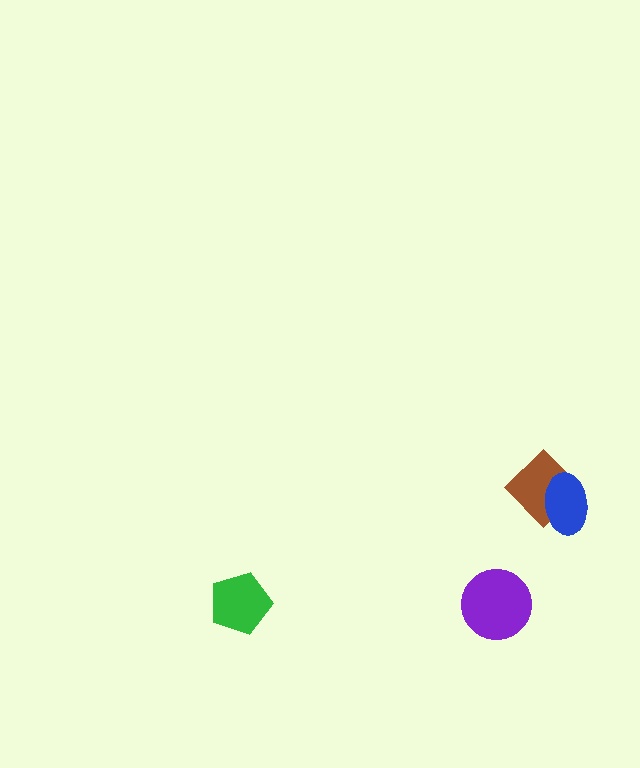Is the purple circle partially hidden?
No, no other shape covers it.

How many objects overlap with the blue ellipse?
1 object overlaps with the blue ellipse.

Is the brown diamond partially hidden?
Yes, it is partially covered by another shape.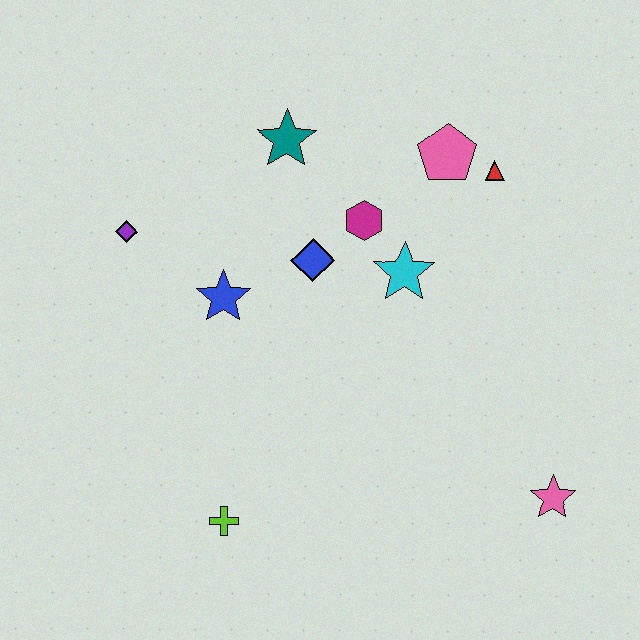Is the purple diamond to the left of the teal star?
Yes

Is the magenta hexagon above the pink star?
Yes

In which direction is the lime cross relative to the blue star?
The lime cross is below the blue star.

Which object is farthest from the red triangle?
The lime cross is farthest from the red triangle.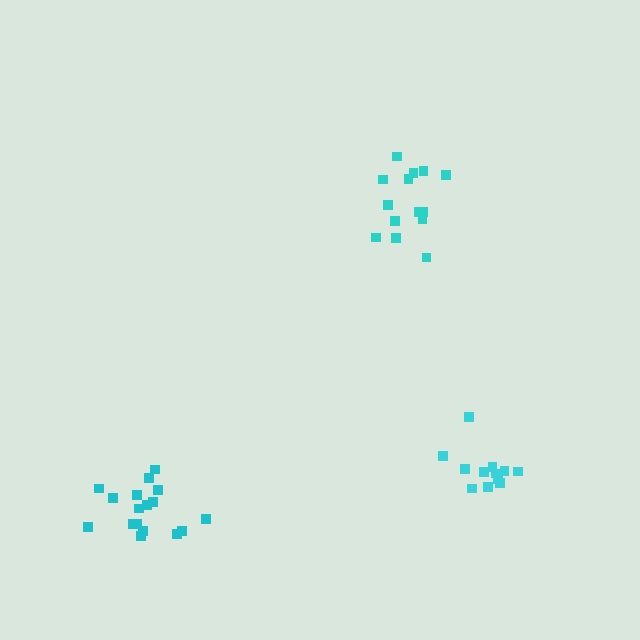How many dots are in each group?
Group 1: 17 dots, Group 2: 14 dots, Group 3: 12 dots (43 total).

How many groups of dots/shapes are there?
There are 3 groups.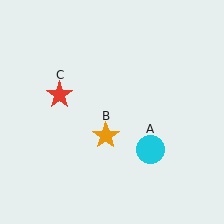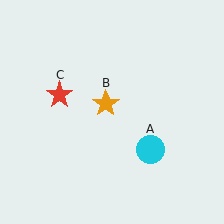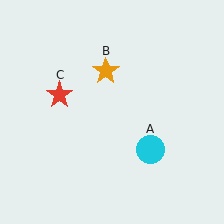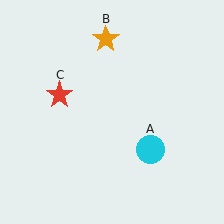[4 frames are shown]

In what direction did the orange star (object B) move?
The orange star (object B) moved up.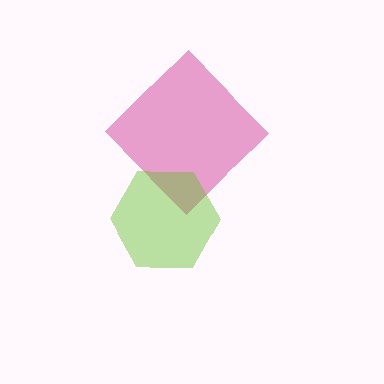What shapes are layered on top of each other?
The layered shapes are: a pink diamond, a lime hexagon.